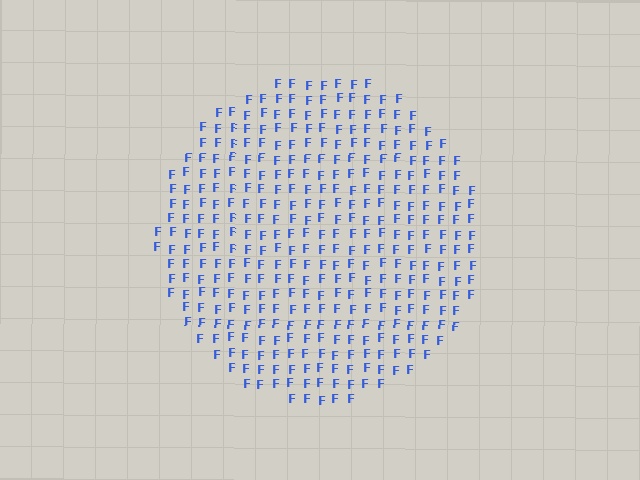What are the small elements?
The small elements are letter F's.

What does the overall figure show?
The overall figure shows a circle.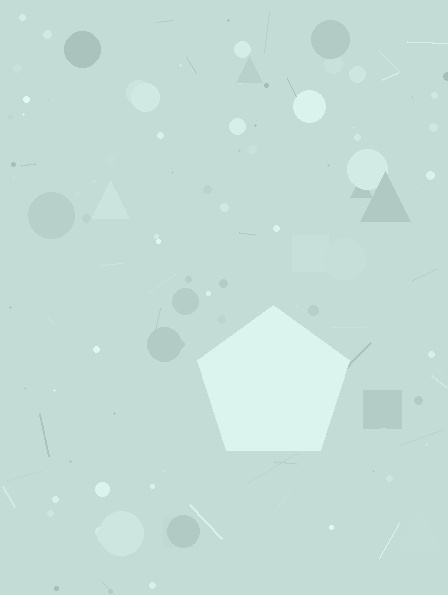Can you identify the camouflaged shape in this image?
The camouflaged shape is a pentagon.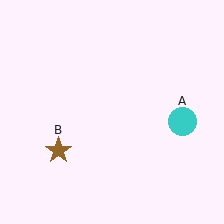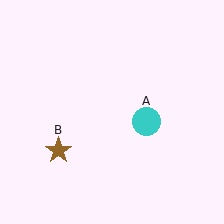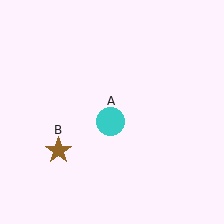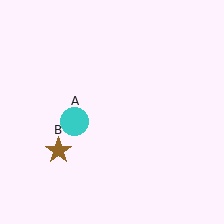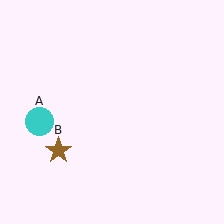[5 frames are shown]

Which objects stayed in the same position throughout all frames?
Brown star (object B) remained stationary.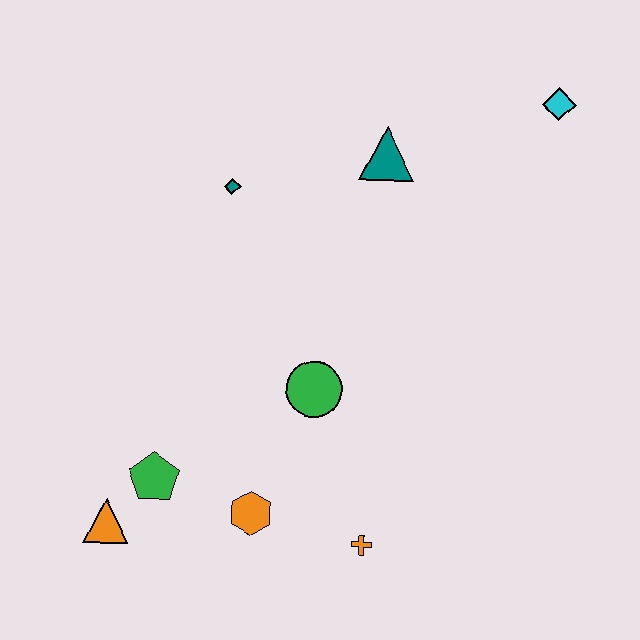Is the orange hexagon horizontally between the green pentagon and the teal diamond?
No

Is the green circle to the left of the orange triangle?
No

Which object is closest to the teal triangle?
The teal diamond is closest to the teal triangle.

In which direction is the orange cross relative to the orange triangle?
The orange cross is to the right of the orange triangle.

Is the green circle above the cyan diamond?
No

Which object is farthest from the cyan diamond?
The orange triangle is farthest from the cyan diamond.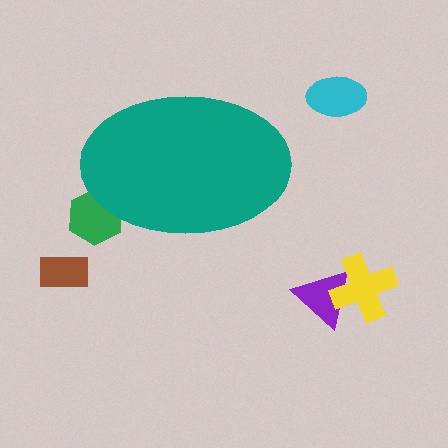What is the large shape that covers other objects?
A teal ellipse.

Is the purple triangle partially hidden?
No, the purple triangle is fully visible.